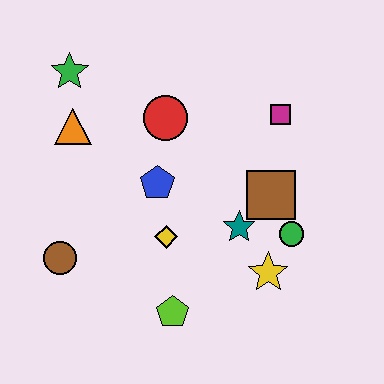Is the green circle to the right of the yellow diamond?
Yes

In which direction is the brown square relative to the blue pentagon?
The brown square is to the right of the blue pentagon.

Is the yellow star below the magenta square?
Yes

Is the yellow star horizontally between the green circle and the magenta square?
No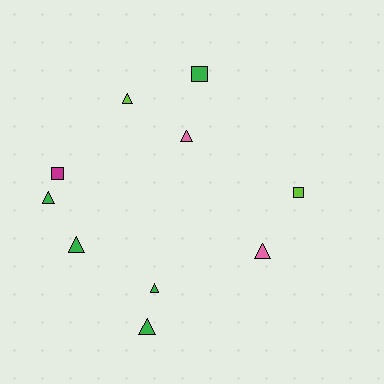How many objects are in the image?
There are 10 objects.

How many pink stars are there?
There are no pink stars.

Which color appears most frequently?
Green, with 5 objects.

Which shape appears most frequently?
Triangle, with 7 objects.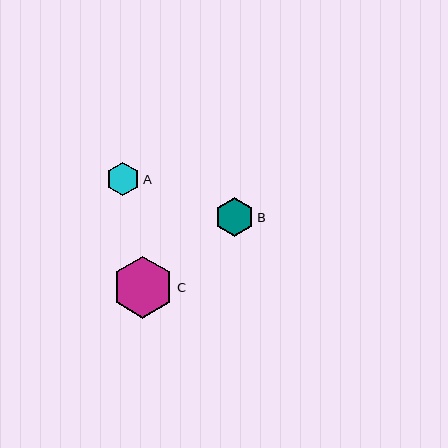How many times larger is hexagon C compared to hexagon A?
Hexagon C is approximately 1.8 times the size of hexagon A.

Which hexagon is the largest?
Hexagon C is the largest with a size of approximately 62 pixels.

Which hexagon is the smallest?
Hexagon A is the smallest with a size of approximately 34 pixels.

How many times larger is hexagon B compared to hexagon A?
Hexagon B is approximately 1.1 times the size of hexagon A.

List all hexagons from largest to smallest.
From largest to smallest: C, B, A.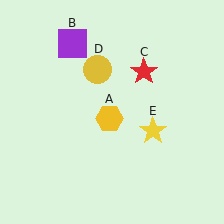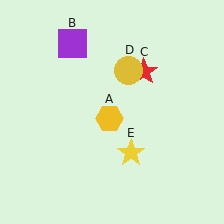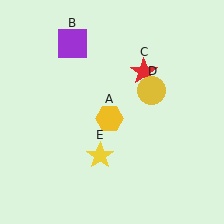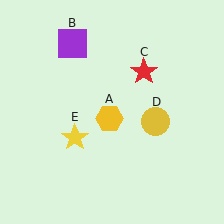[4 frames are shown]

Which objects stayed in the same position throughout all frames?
Yellow hexagon (object A) and purple square (object B) and red star (object C) remained stationary.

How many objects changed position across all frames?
2 objects changed position: yellow circle (object D), yellow star (object E).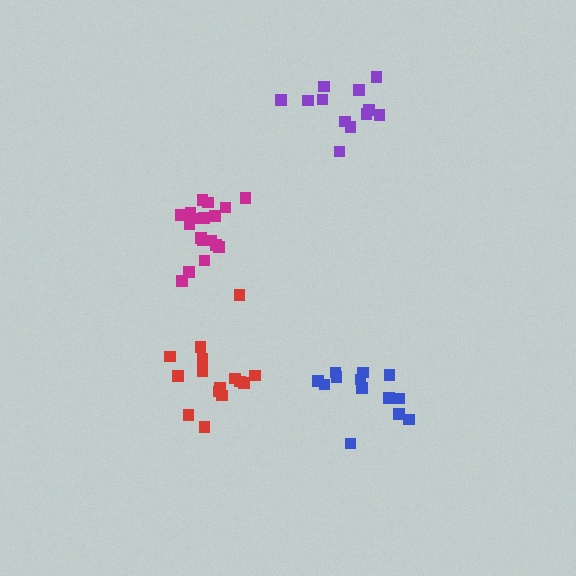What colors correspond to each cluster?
The clusters are colored: blue, purple, red, magenta.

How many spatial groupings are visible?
There are 4 spatial groupings.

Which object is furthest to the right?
The blue cluster is rightmost.